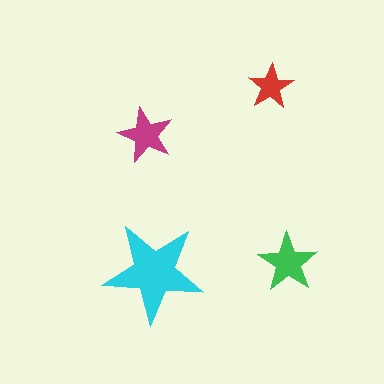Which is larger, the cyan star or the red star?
The cyan one.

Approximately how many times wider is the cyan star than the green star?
About 1.5 times wider.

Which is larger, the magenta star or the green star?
The green one.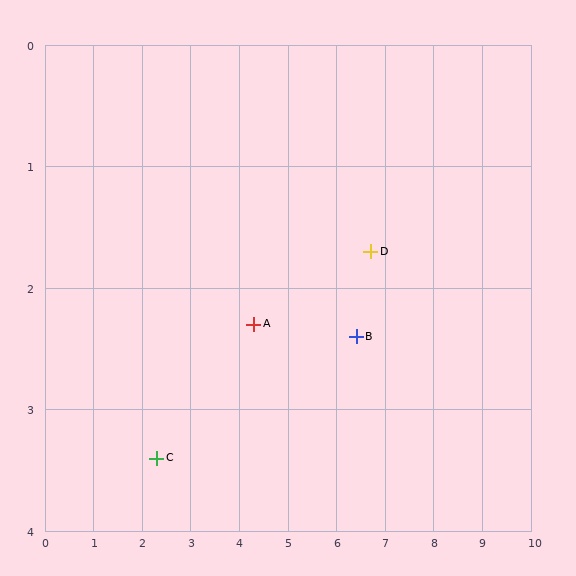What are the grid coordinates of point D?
Point D is at approximately (6.7, 1.7).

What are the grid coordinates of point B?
Point B is at approximately (6.4, 2.4).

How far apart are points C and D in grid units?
Points C and D are about 4.7 grid units apart.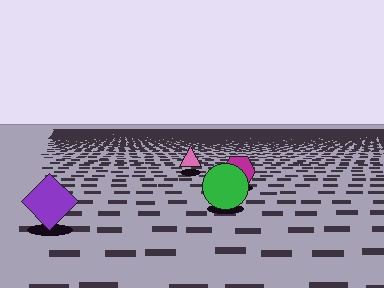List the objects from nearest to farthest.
From nearest to farthest: the purple diamond, the green circle, the magenta hexagon, the pink triangle.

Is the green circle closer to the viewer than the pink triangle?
Yes. The green circle is closer — you can tell from the texture gradient: the ground texture is coarser near it.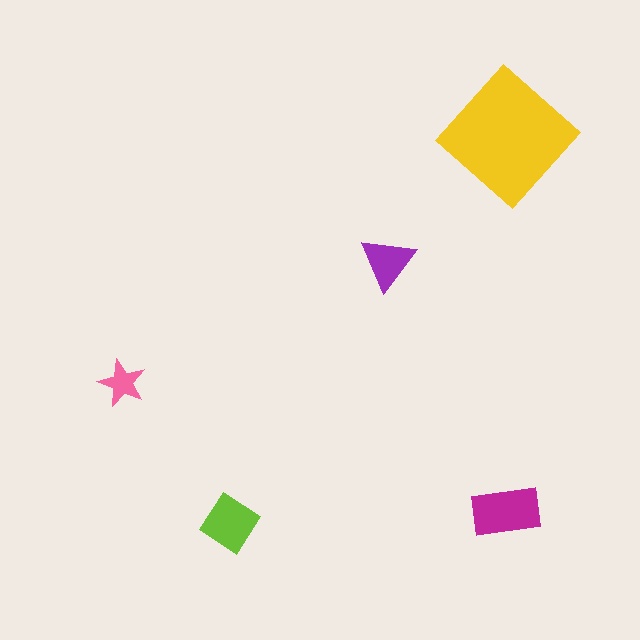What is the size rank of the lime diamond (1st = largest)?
3rd.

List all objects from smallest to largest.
The pink star, the purple triangle, the lime diamond, the magenta rectangle, the yellow diamond.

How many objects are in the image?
There are 5 objects in the image.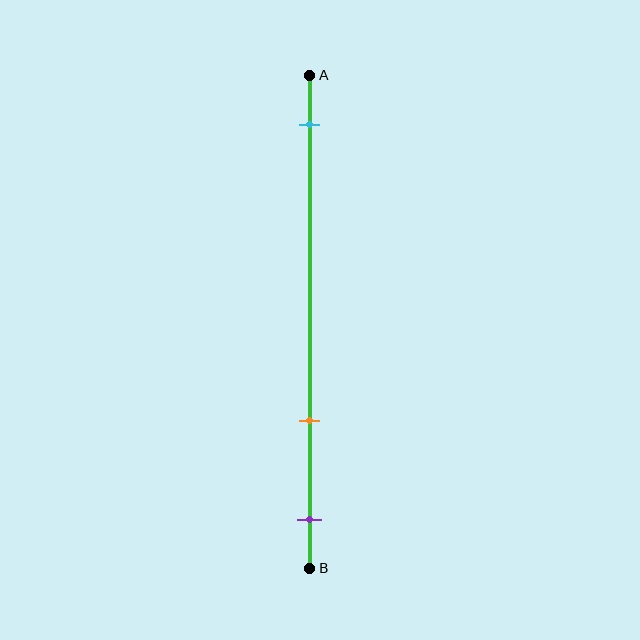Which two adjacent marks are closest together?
The orange and purple marks are the closest adjacent pair.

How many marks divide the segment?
There are 3 marks dividing the segment.